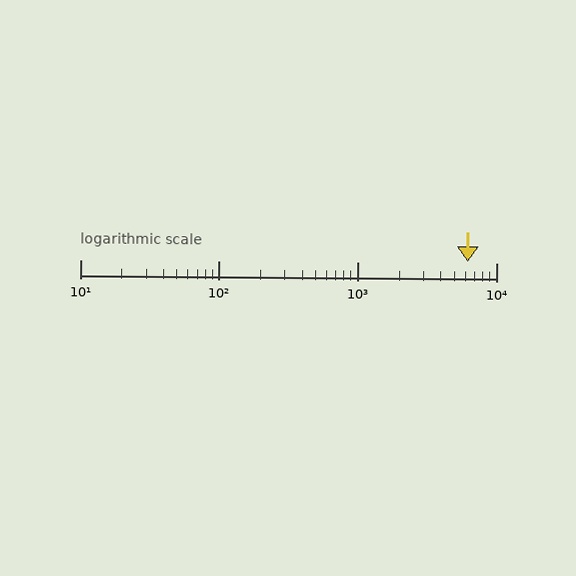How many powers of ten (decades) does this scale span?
The scale spans 3 decades, from 10 to 10000.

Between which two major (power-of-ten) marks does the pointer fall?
The pointer is between 1000 and 10000.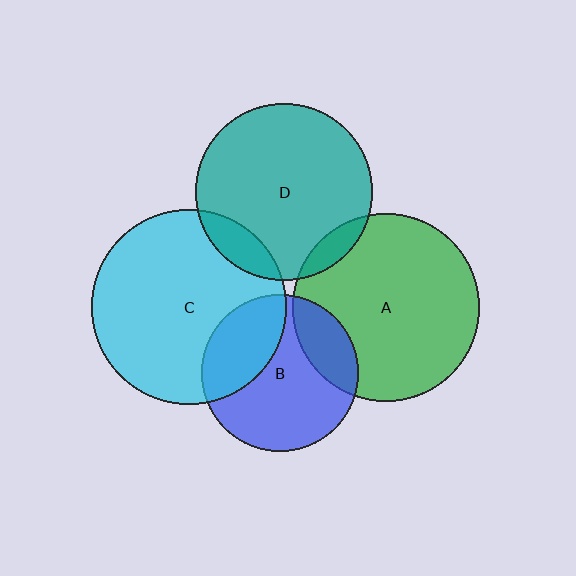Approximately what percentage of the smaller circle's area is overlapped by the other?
Approximately 20%.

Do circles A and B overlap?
Yes.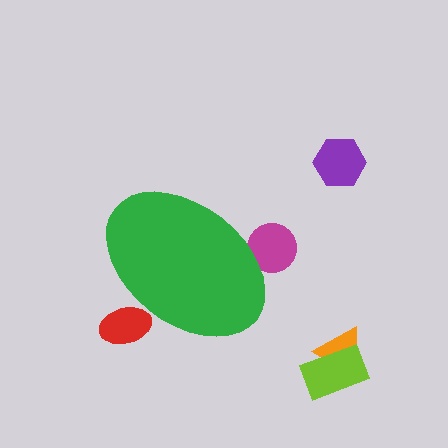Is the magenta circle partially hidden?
Yes, the magenta circle is partially hidden behind the green ellipse.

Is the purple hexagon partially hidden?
No, the purple hexagon is fully visible.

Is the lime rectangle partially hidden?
No, the lime rectangle is fully visible.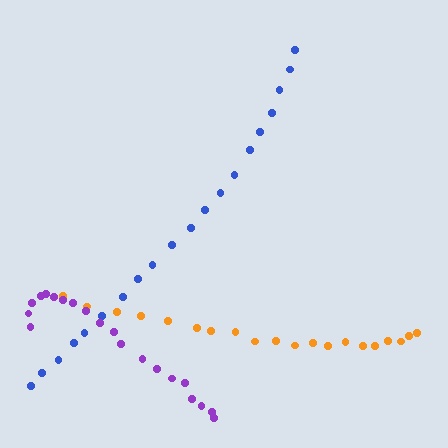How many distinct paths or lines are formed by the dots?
There are 3 distinct paths.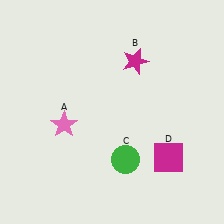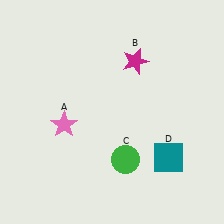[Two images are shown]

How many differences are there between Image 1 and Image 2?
There is 1 difference between the two images.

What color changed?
The square (D) changed from magenta in Image 1 to teal in Image 2.